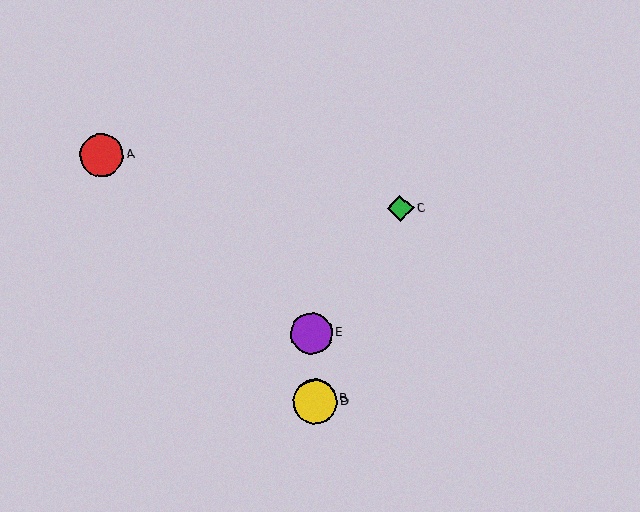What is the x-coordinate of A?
Object A is at x≈101.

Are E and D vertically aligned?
Yes, both are at x≈311.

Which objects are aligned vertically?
Objects B, D, E are aligned vertically.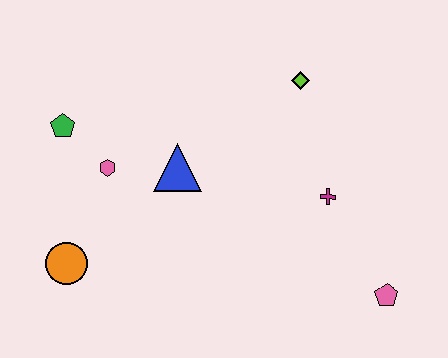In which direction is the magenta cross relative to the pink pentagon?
The magenta cross is above the pink pentagon.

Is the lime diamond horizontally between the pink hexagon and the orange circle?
No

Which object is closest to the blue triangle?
The pink hexagon is closest to the blue triangle.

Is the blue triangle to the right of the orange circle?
Yes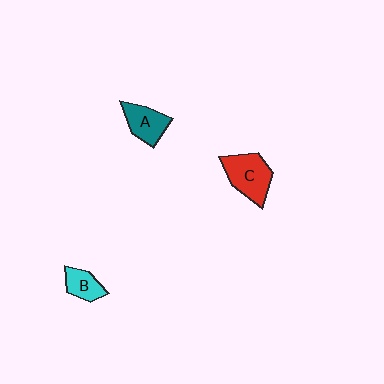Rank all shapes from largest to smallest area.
From largest to smallest: C (red), A (teal), B (cyan).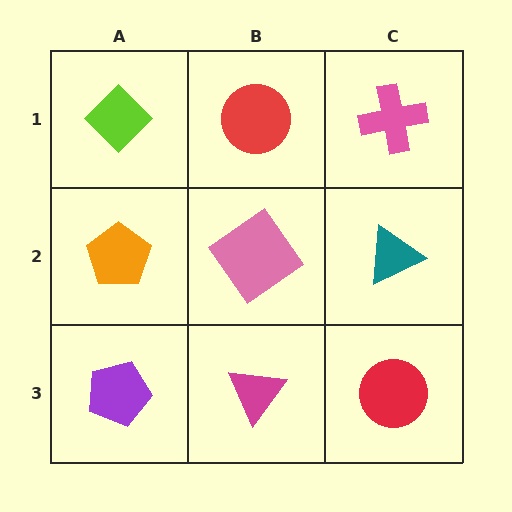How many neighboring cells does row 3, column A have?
2.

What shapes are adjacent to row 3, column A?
An orange pentagon (row 2, column A), a magenta triangle (row 3, column B).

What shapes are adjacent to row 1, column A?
An orange pentagon (row 2, column A), a red circle (row 1, column B).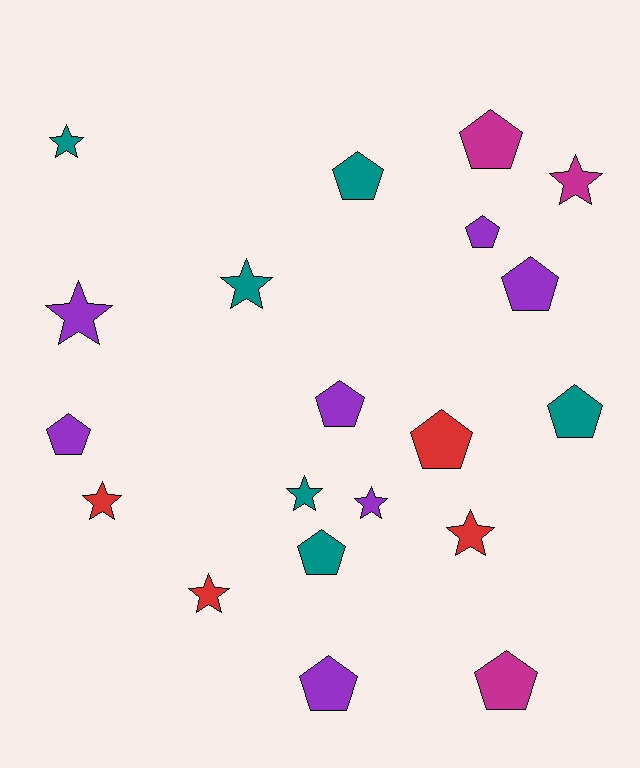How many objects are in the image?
There are 20 objects.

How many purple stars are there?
There are 2 purple stars.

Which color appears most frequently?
Purple, with 7 objects.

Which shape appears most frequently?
Pentagon, with 11 objects.